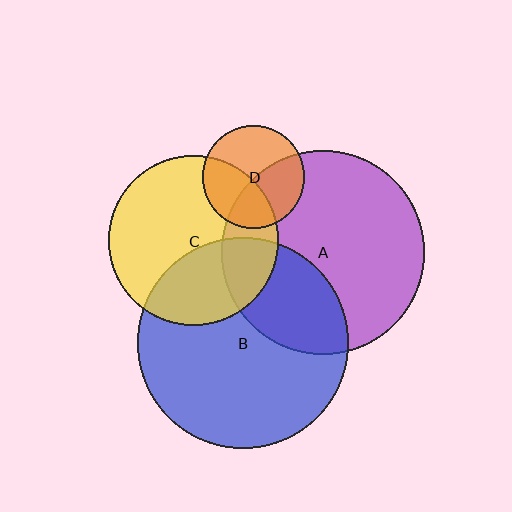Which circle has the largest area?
Circle B (blue).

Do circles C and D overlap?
Yes.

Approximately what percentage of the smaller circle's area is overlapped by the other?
Approximately 40%.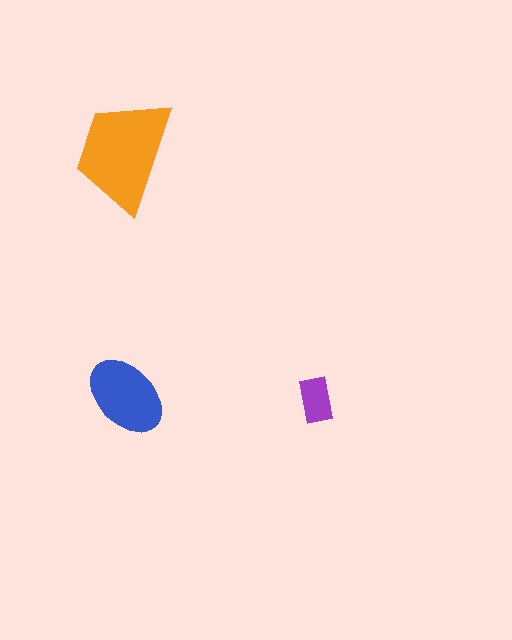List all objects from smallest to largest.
The purple rectangle, the blue ellipse, the orange trapezoid.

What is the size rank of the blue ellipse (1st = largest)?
2nd.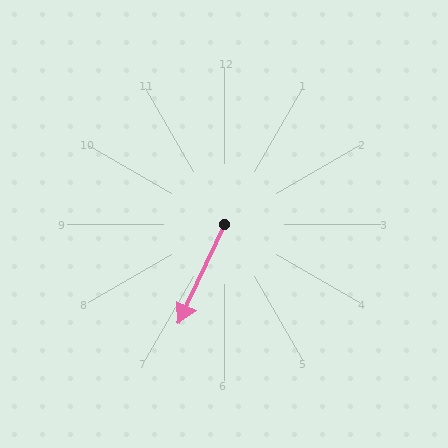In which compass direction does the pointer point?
Southwest.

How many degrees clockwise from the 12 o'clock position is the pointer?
Approximately 205 degrees.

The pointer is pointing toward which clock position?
Roughly 7 o'clock.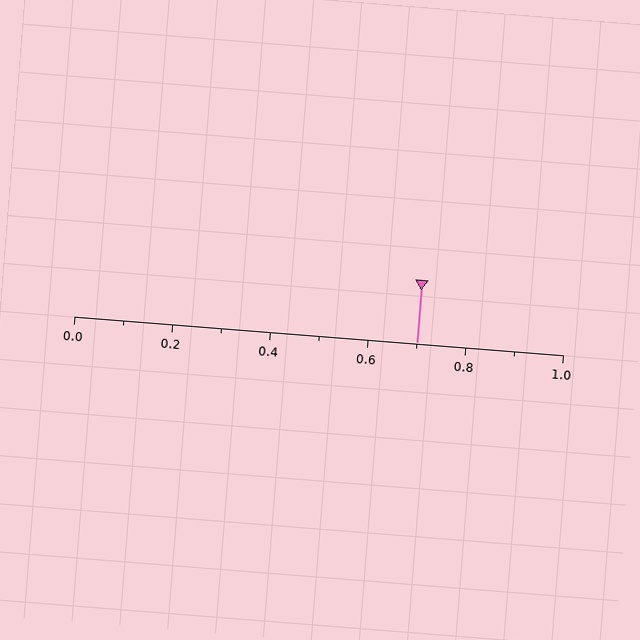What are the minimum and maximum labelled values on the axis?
The axis runs from 0.0 to 1.0.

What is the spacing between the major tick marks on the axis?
The major ticks are spaced 0.2 apart.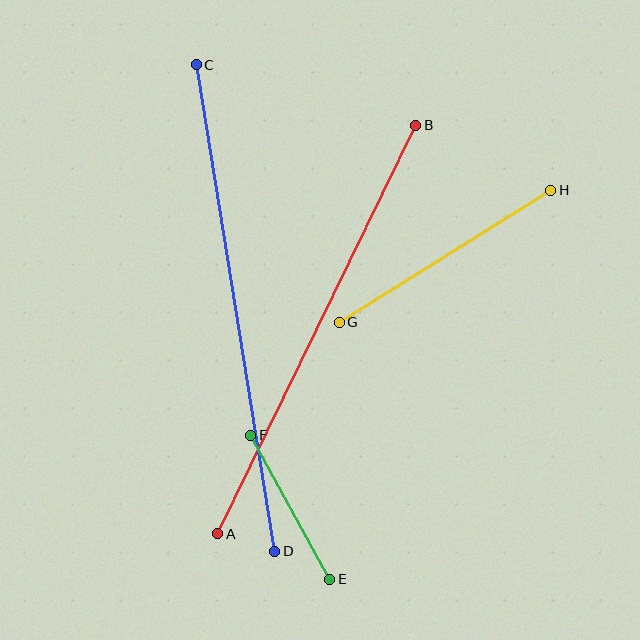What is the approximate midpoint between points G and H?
The midpoint is at approximately (445, 256) pixels.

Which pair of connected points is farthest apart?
Points C and D are farthest apart.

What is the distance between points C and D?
The distance is approximately 493 pixels.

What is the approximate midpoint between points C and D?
The midpoint is at approximately (235, 308) pixels.